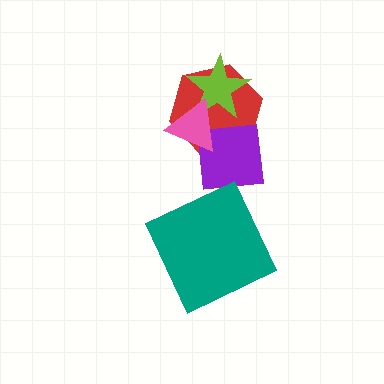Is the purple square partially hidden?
Yes, it is partially covered by another shape.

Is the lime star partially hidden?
Yes, it is partially covered by another shape.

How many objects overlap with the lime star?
2 objects overlap with the lime star.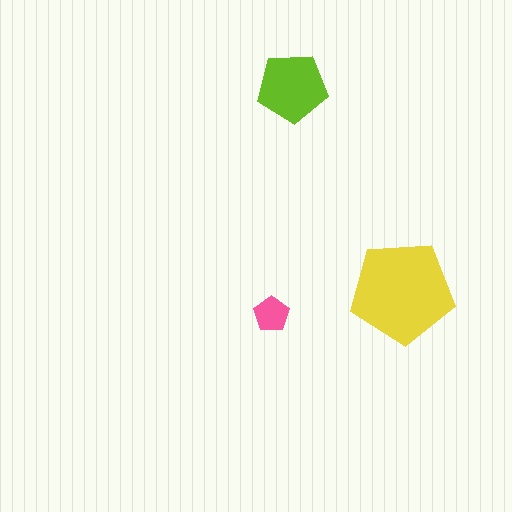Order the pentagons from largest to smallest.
the yellow one, the lime one, the pink one.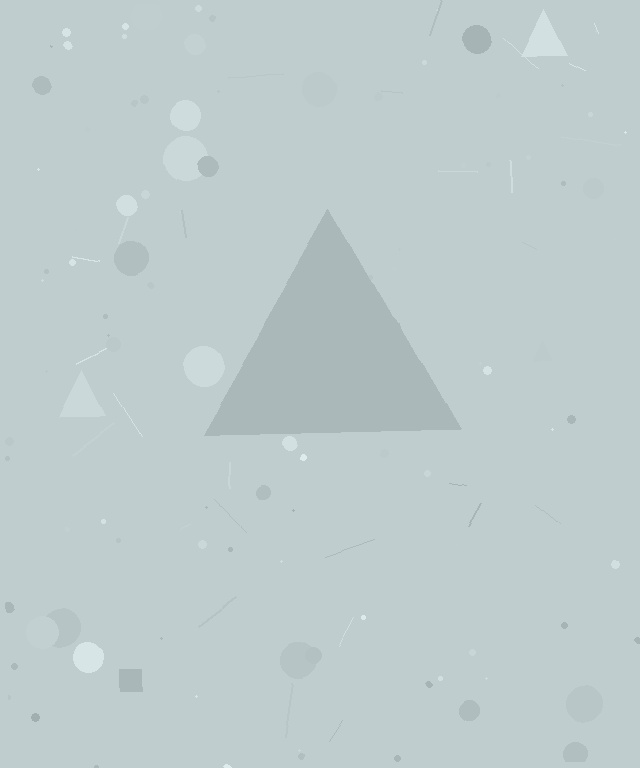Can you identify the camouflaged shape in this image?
The camouflaged shape is a triangle.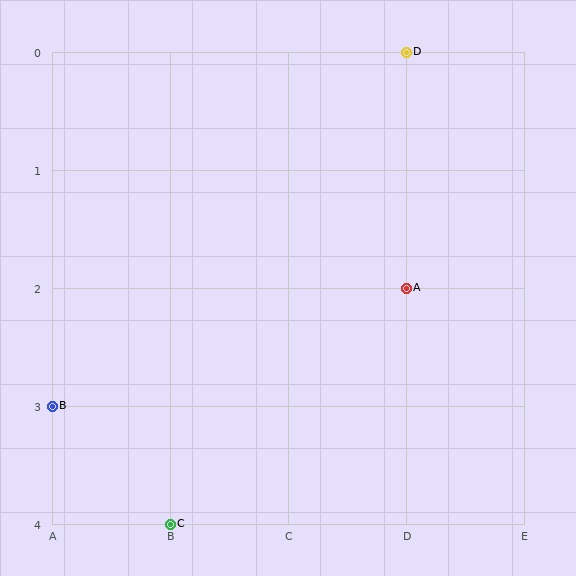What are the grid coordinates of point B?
Point B is at grid coordinates (A, 3).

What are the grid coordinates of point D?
Point D is at grid coordinates (D, 0).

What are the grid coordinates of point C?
Point C is at grid coordinates (B, 4).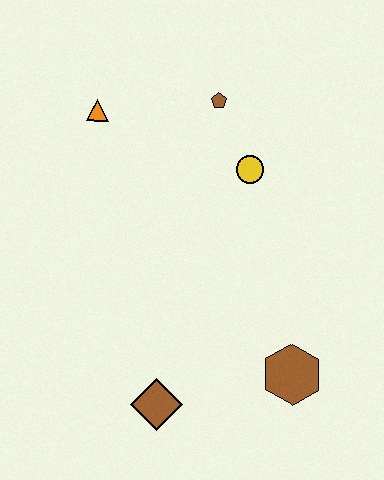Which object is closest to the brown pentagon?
The yellow circle is closest to the brown pentagon.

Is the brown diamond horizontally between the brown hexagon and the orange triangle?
Yes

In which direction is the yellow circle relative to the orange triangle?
The yellow circle is to the right of the orange triangle.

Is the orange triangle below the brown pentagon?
Yes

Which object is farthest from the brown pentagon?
The brown diamond is farthest from the brown pentagon.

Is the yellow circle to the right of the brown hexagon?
No